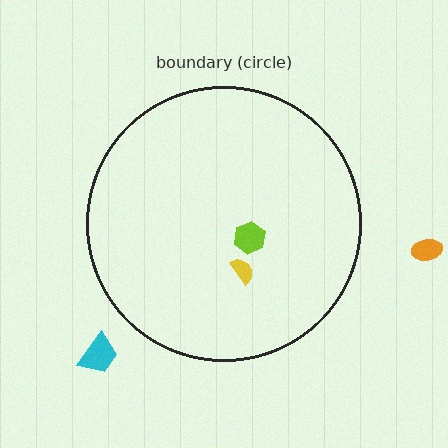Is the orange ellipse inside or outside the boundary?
Outside.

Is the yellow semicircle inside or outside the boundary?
Inside.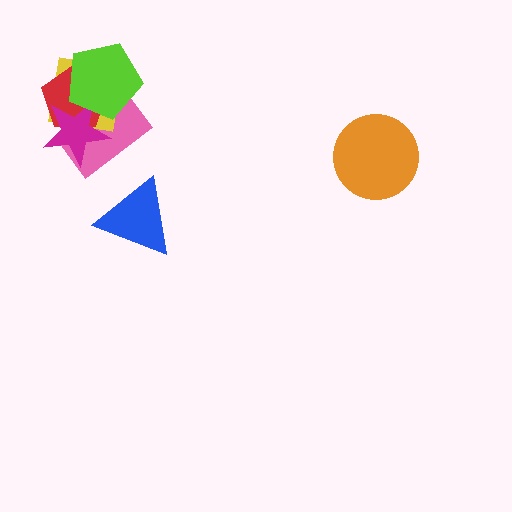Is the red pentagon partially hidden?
Yes, it is partially covered by another shape.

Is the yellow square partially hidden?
Yes, it is partially covered by another shape.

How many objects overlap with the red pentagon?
4 objects overlap with the red pentagon.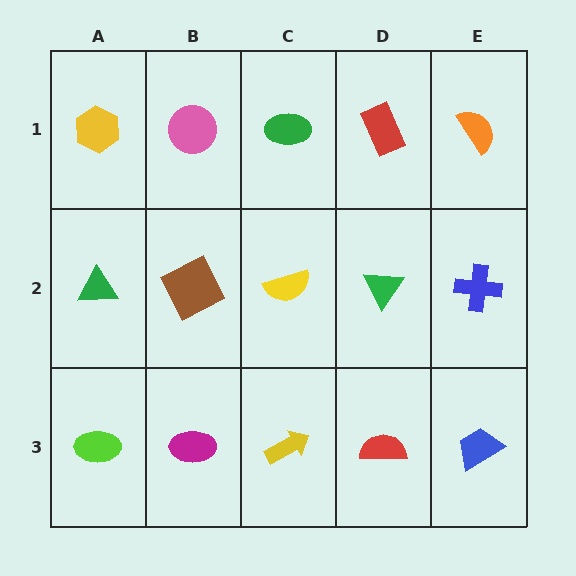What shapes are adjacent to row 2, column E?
An orange semicircle (row 1, column E), a blue trapezoid (row 3, column E), a green triangle (row 2, column D).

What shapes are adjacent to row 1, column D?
A green triangle (row 2, column D), a green ellipse (row 1, column C), an orange semicircle (row 1, column E).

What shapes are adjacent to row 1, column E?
A blue cross (row 2, column E), a red rectangle (row 1, column D).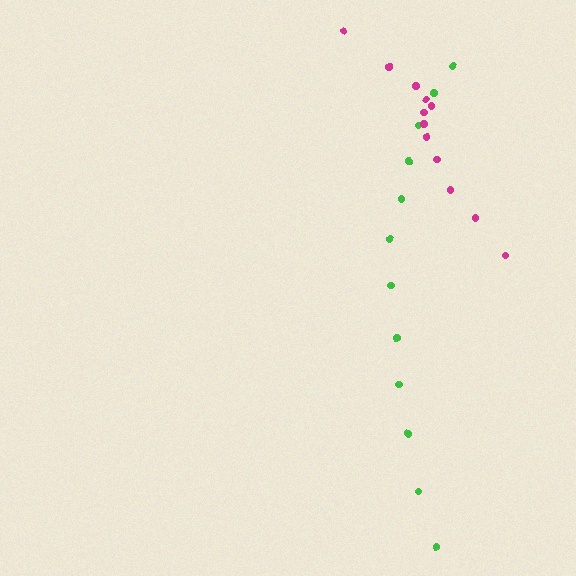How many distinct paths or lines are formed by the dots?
There are 2 distinct paths.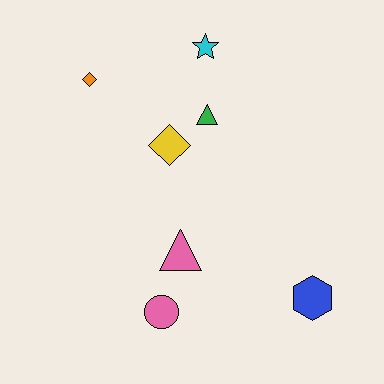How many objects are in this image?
There are 7 objects.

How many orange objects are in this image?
There is 1 orange object.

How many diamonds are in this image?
There are 2 diamonds.